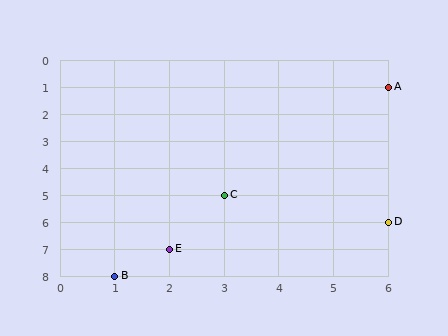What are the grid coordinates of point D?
Point D is at grid coordinates (6, 6).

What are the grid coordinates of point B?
Point B is at grid coordinates (1, 8).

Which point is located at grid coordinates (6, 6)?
Point D is at (6, 6).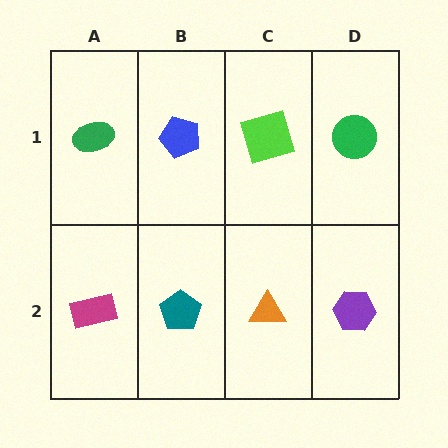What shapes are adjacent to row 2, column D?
A green circle (row 1, column D), an orange triangle (row 2, column C).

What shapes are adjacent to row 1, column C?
An orange triangle (row 2, column C), a blue pentagon (row 1, column B), a green circle (row 1, column D).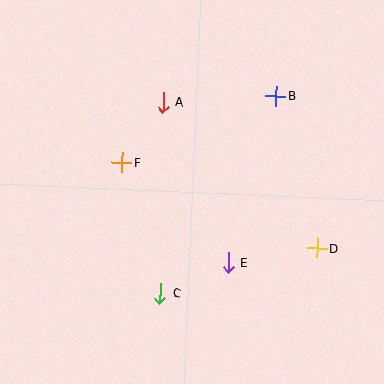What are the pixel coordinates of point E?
Point E is at (228, 262).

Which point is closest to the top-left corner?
Point A is closest to the top-left corner.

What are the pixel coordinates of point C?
Point C is at (160, 293).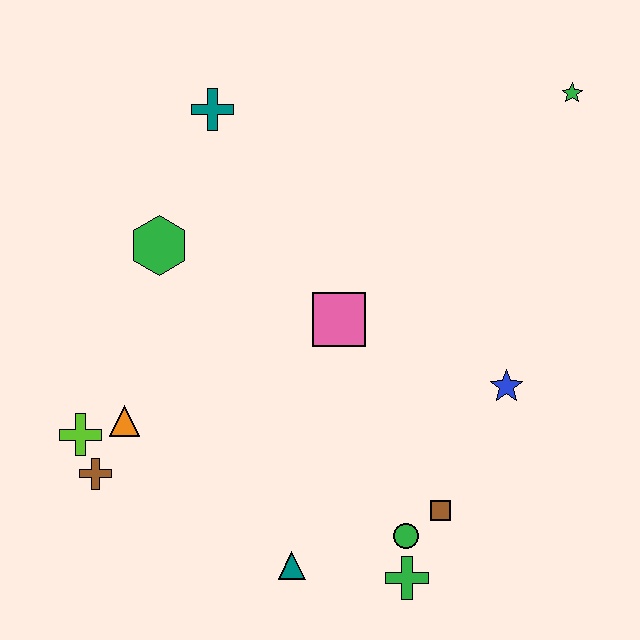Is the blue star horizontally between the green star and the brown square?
Yes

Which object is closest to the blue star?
The brown square is closest to the blue star.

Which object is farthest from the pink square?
The green star is farthest from the pink square.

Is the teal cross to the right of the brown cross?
Yes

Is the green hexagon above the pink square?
Yes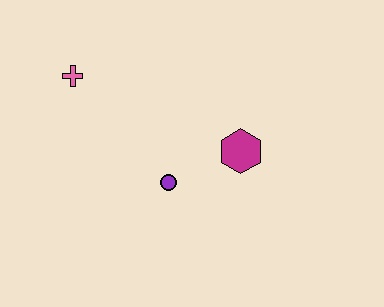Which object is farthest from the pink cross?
The magenta hexagon is farthest from the pink cross.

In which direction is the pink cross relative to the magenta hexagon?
The pink cross is to the left of the magenta hexagon.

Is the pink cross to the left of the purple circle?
Yes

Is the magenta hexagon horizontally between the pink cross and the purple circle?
No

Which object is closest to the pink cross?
The purple circle is closest to the pink cross.